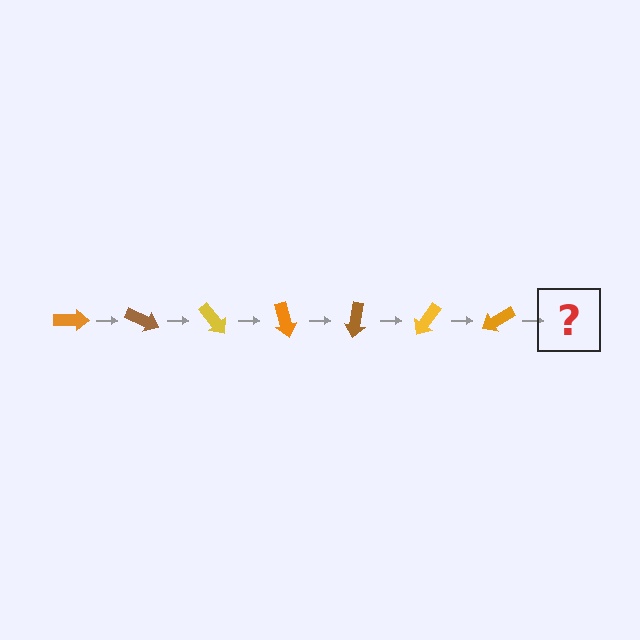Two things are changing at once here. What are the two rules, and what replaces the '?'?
The two rules are that it rotates 25 degrees each step and the color cycles through orange, brown, and yellow. The '?' should be a brown arrow, rotated 175 degrees from the start.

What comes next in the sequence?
The next element should be a brown arrow, rotated 175 degrees from the start.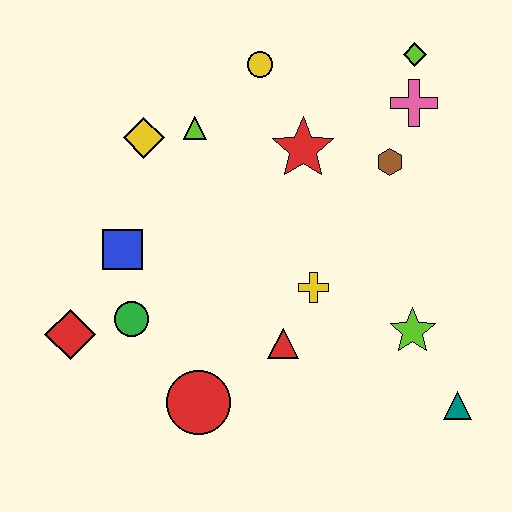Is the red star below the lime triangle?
Yes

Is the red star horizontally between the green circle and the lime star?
Yes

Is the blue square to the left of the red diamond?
No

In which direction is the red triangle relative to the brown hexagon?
The red triangle is below the brown hexagon.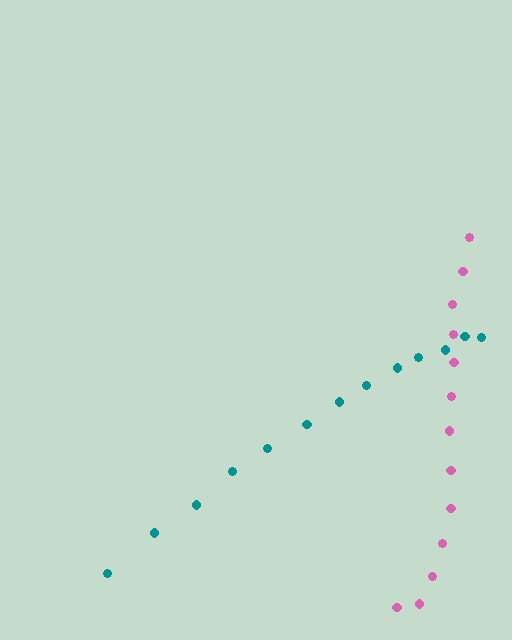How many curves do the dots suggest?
There are 2 distinct paths.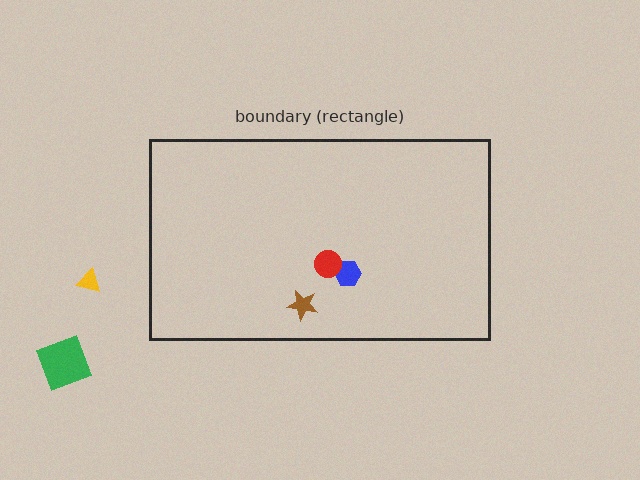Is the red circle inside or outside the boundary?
Inside.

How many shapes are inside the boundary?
3 inside, 2 outside.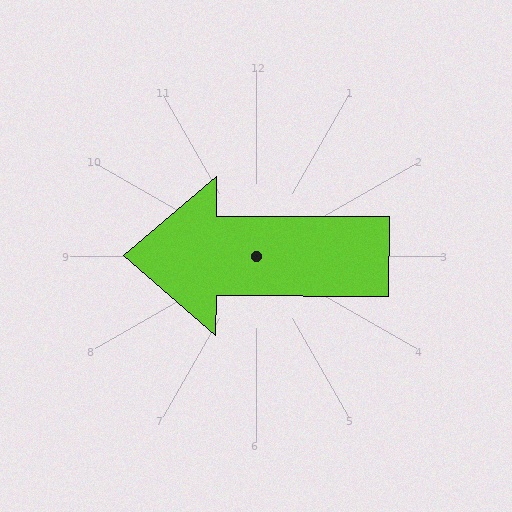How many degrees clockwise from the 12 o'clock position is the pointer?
Approximately 270 degrees.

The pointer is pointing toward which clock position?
Roughly 9 o'clock.